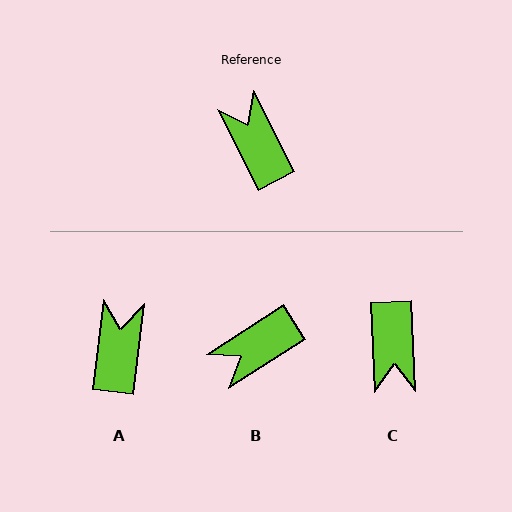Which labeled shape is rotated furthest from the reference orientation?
C, about 156 degrees away.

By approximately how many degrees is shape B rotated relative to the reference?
Approximately 96 degrees counter-clockwise.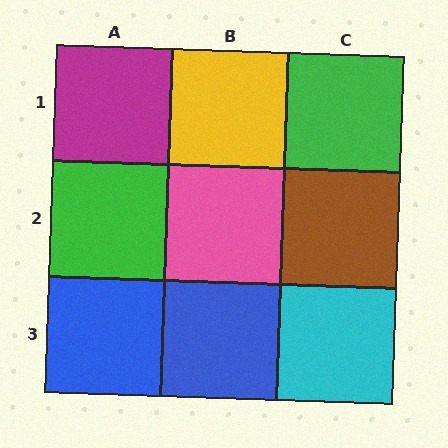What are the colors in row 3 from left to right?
Blue, blue, cyan.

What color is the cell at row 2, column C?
Brown.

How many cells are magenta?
1 cell is magenta.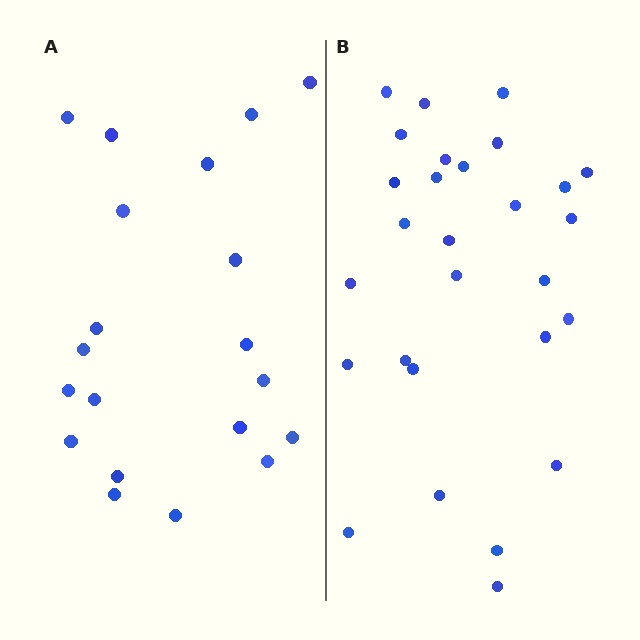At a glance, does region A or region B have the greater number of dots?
Region B (the right region) has more dots.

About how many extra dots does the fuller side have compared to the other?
Region B has roughly 8 or so more dots than region A.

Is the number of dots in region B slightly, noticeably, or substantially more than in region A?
Region B has noticeably more, but not dramatically so. The ratio is roughly 1.4 to 1.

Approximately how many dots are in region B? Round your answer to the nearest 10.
About 30 dots. (The exact count is 28, which rounds to 30.)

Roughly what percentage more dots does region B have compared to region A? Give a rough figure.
About 40% more.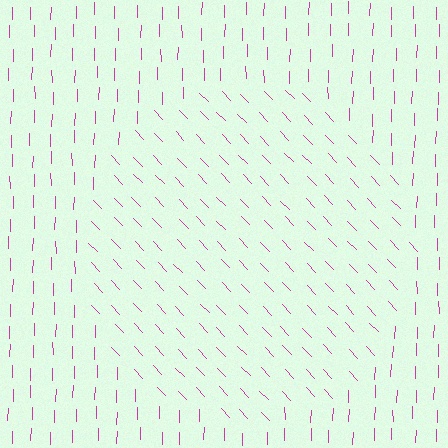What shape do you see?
I see a circle.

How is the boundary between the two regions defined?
The boundary is defined purely by a change in line orientation (approximately 45 degrees difference). All lines are the same color and thickness.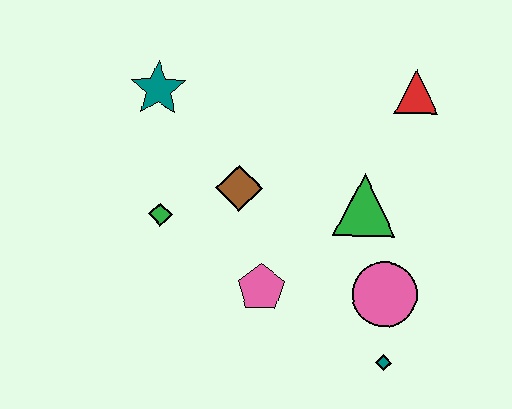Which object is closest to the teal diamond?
The pink circle is closest to the teal diamond.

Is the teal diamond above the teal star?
No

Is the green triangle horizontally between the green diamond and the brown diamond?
No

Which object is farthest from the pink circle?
The teal star is farthest from the pink circle.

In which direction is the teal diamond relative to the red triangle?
The teal diamond is below the red triangle.